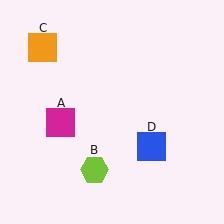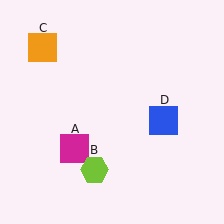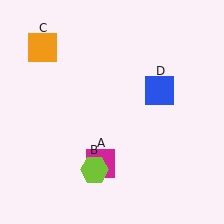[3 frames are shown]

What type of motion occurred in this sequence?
The magenta square (object A), blue square (object D) rotated counterclockwise around the center of the scene.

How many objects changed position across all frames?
2 objects changed position: magenta square (object A), blue square (object D).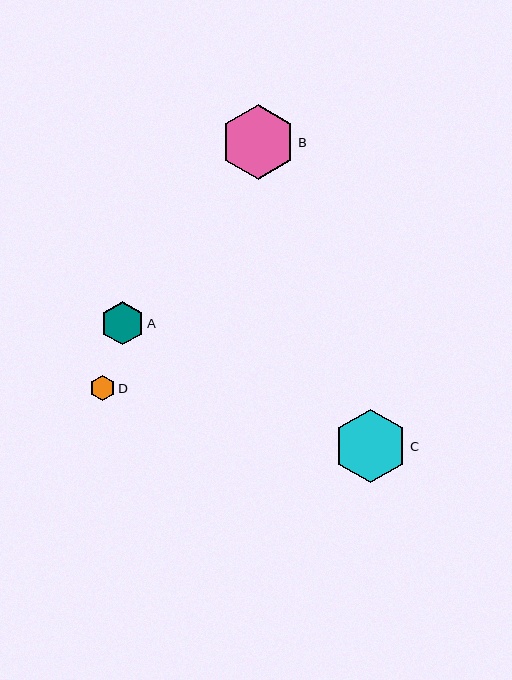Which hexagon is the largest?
Hexagon B is the largest with a size of approximately 74 pixels.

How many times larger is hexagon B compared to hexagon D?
Hexagon B is approximately 2.9 times the size of hexagon D.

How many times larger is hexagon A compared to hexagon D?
Hexagon A is approximately 1.7 times the size of hexagon D.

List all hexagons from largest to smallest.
From largest to smallest: B, C, A, D.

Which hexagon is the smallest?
Hexagon D is the smallest with a size of approximately 25 pixels.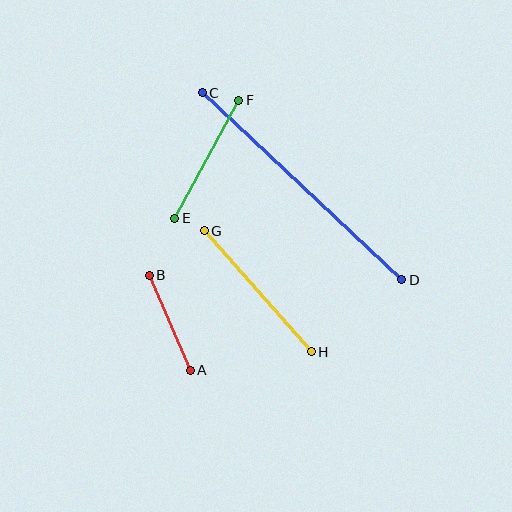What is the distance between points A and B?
The distance is approximately 104 pixels.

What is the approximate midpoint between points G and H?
The midpoint is at approximately (258, 291) pixels.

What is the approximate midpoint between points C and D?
The midpoint is at approximately (302, 186) pixels.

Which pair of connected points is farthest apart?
Points C and D are farthest apart.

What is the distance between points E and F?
The distance is approximately 134 pixels.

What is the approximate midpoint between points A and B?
The midpoint is at approximately (170, 323) pixels.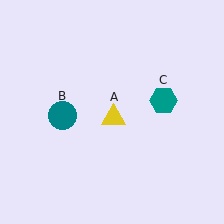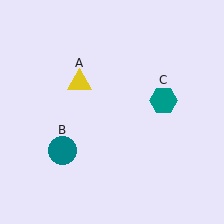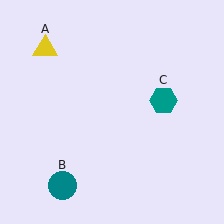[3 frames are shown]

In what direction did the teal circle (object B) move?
The teal circle (object B) moved down.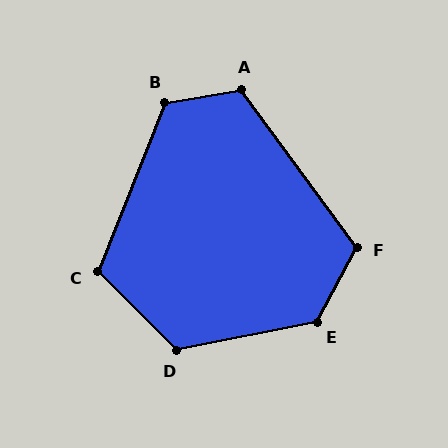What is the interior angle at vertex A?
Approximately 117 degrees (obtuse).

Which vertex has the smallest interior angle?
C, at approximately 113 degrees.